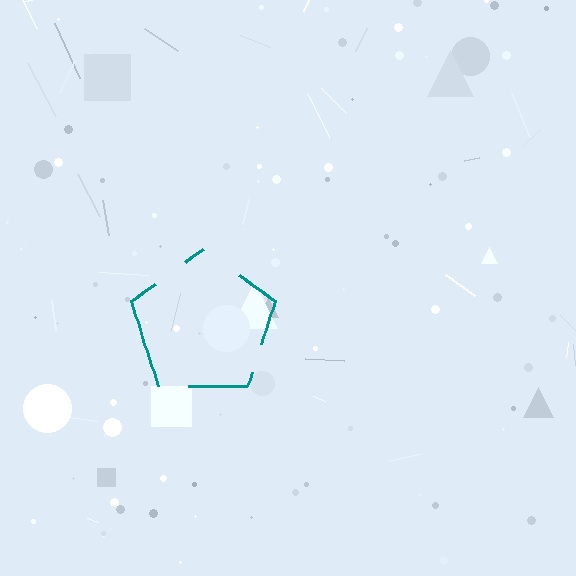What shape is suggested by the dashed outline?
The dashed outline suggests a pentagon.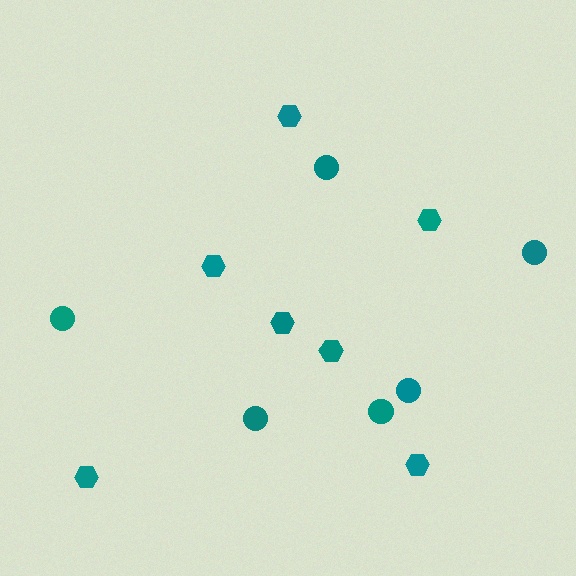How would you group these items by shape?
There are 2 groups: one group of hexagons (7) and one group of circles (6).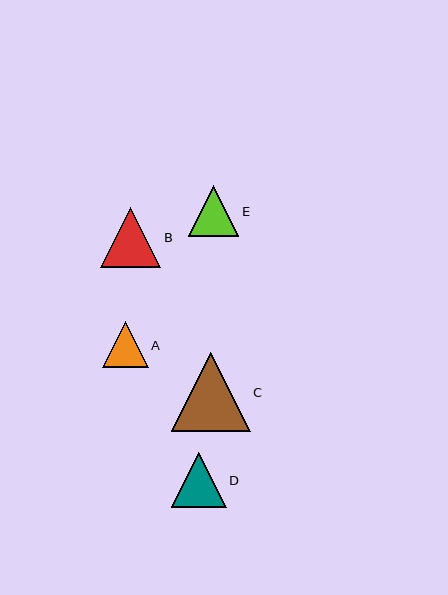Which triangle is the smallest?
Triangle A is the smallest with a size of approximately 45 pixels.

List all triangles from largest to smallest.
From largest to smallest: C, B, D, E, A.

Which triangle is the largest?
Triangle C is the largest with a size of approximately 79 pixels.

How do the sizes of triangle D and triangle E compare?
Triangle D and triangle E are approximately the same size.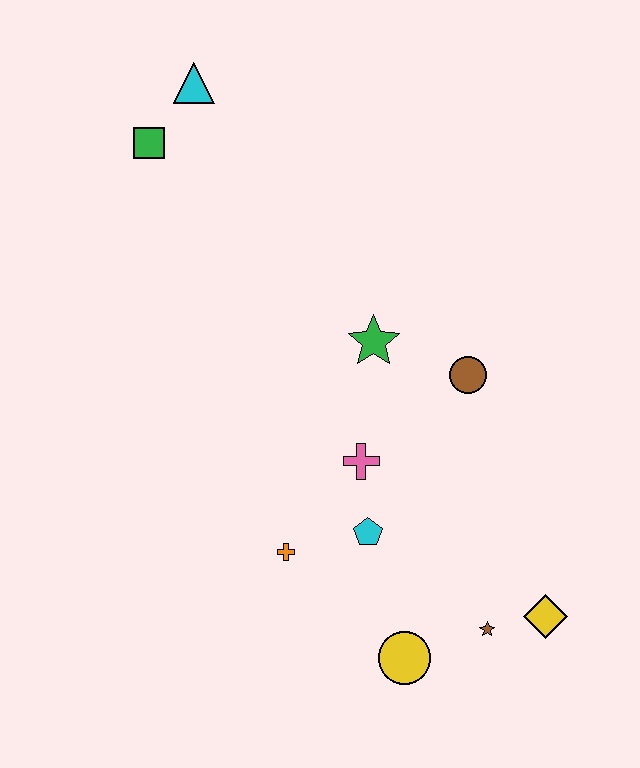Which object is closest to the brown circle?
The green star is closest to the brown circle.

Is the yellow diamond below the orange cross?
Yes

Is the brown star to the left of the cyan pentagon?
No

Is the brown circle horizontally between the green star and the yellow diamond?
Yes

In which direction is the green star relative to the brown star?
The green star is above the brown star.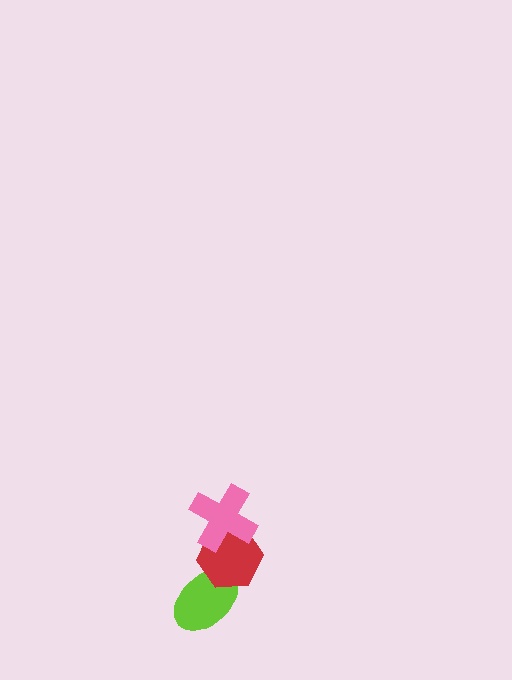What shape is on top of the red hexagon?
The pink cross is on top of the red hexagon.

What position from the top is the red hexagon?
The red hexagon is 2nd from the top.